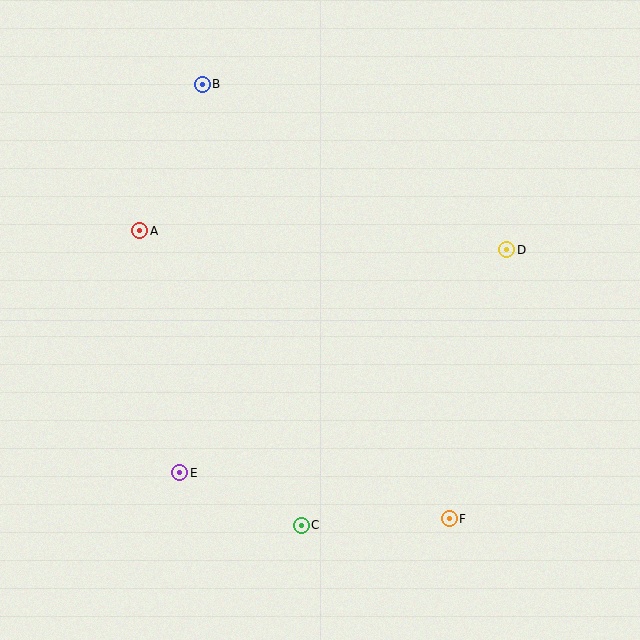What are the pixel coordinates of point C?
Point C is at (301, 525).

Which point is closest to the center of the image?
Point D at (507, 250) is closest to the center.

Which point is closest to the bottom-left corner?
Point E is closest to the bottom-left corner.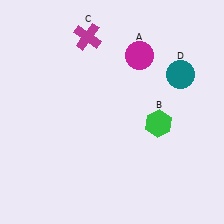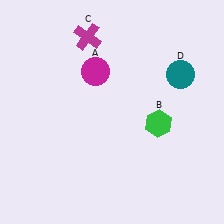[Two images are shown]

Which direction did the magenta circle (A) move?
The magenta circle (A) moved left.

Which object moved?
The magenta circle (A) moved left.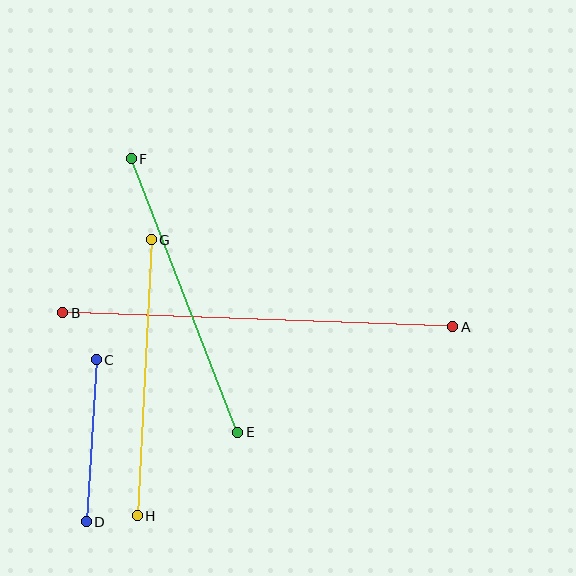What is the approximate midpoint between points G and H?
The midpoint is at approximately (144, 378) pixels.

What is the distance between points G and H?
The distance is approximately 276 pixels.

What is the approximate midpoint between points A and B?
The midpoint is at approximately (258, 320) pixels.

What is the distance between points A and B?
The distance is approximately 390 pixels.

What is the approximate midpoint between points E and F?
The midpoint is at approximately (185, 296) pixels.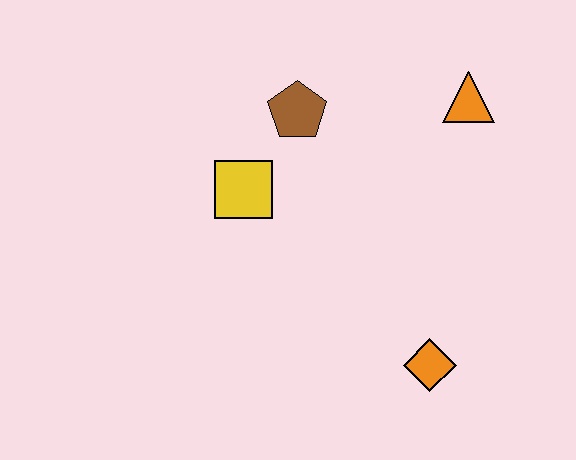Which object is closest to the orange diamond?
The yellow square is closest to the orange diamond.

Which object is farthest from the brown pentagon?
The orange diamond is farthest from the brown pentagon.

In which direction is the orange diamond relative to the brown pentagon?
The orange diamond is below the brown pentagon.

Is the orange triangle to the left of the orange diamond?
No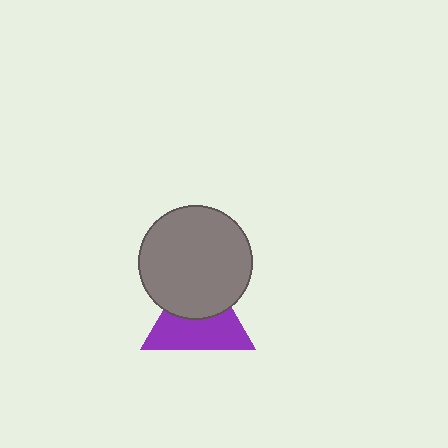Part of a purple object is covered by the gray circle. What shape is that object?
It is a triangle.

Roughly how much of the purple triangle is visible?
About half of it is visible (roughly 56%).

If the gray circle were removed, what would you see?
You would see the complete purple triangle.